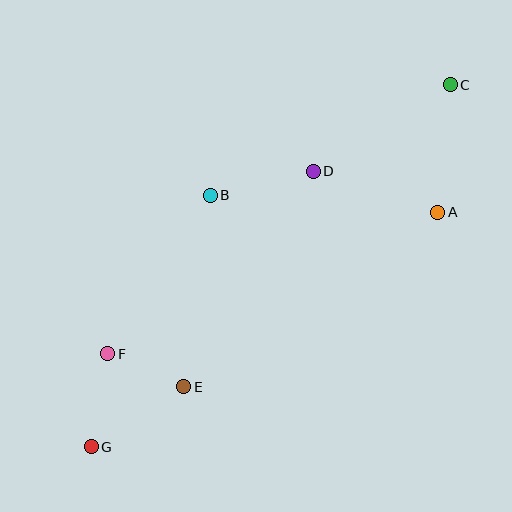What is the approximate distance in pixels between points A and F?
The distance between A and F is approximately 359 pixels.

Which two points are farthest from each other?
Points C and G are farthest from each other.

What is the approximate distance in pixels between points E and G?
The distance between E and G is approximately 110 pixels.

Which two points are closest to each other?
Points E and F are closest to each other.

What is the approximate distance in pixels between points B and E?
The distance between B and E is approximately 194 pixels.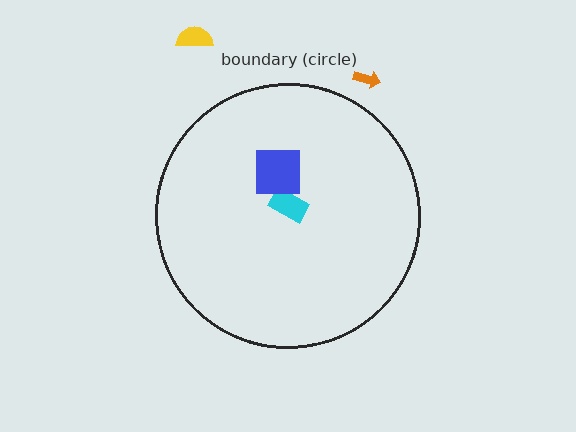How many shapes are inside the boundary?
2 inside, 2 outside.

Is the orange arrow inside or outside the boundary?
Outside.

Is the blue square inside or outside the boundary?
Inside.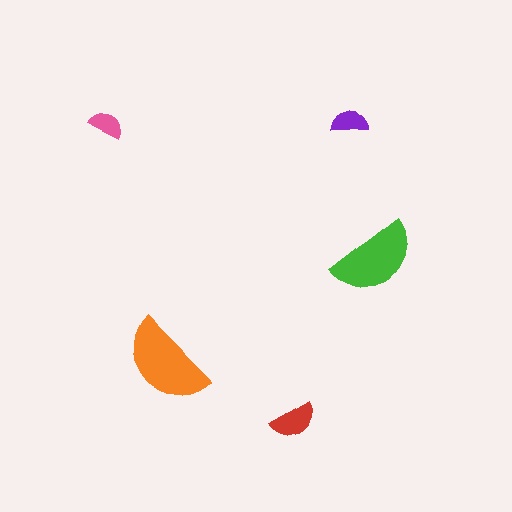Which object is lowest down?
The red semicircle is bottommost.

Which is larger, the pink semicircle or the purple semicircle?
The purple one.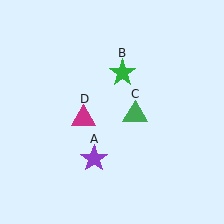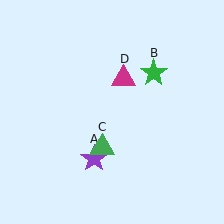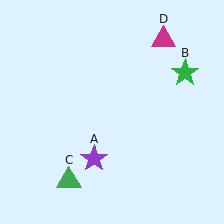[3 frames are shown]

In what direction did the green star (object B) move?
The green star (object B) moved right.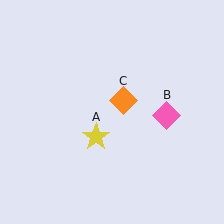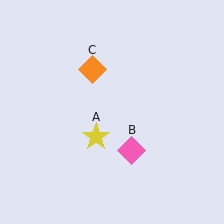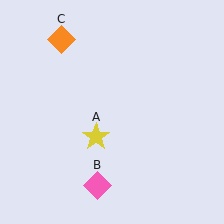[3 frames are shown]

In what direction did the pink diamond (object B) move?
The pink diamond (object B) moved down and to the left.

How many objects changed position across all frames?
2 objects changed position: pink diamond (object B), orange diamond (object C).